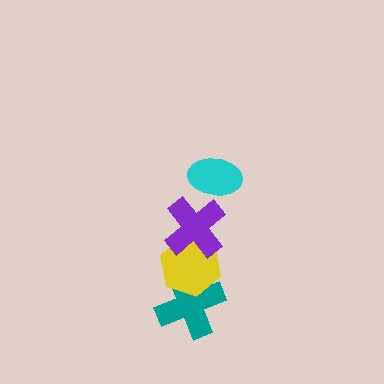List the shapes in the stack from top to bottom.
From top to bottom: the cyan ellipse, the purple cross, the yellow hexagon, the teal cross.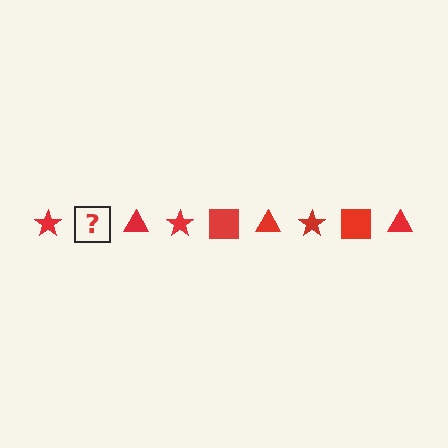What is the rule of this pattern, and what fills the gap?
The rule is that the pattern cycles through star, square, triangle shapes in red. The gap should be filled with a red square.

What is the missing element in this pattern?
The missing element is a red square.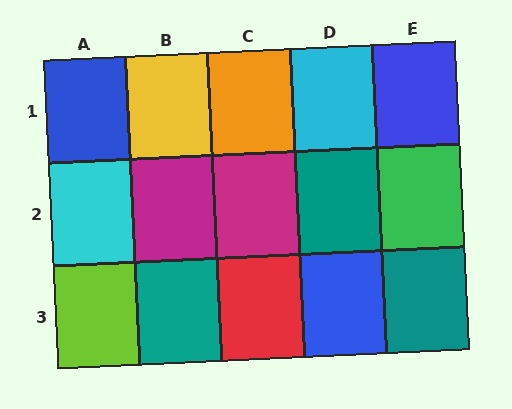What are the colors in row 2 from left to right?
Cyan, magenta, magenta, teal, green.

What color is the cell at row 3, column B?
Teal.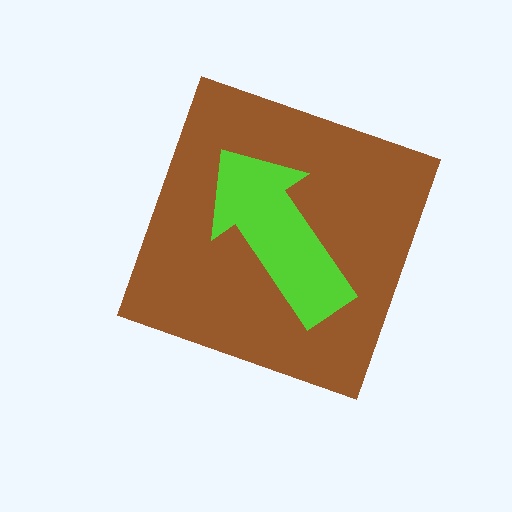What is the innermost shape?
The lime arrow.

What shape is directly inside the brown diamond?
The lime arrow.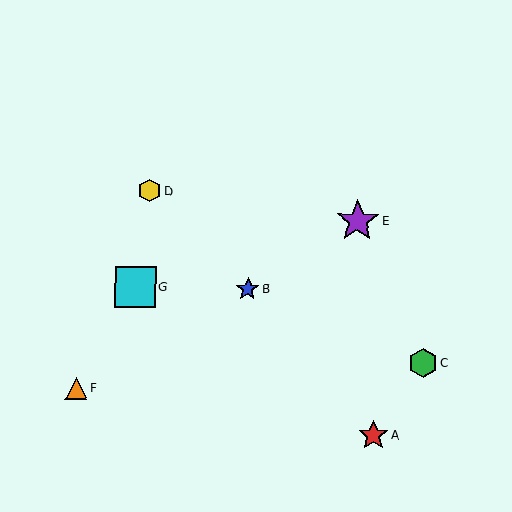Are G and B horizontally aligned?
Yes, both are at y≈287.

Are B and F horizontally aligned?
No, B is at y≈289 and F is at y≈388.